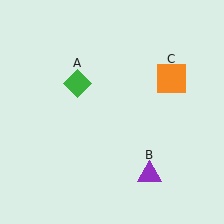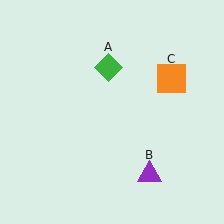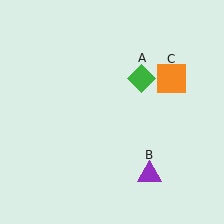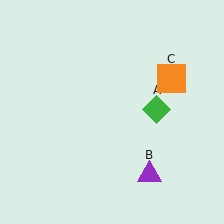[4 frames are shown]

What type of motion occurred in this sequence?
The green diamond (object A) rotated clockwise around the center of the scene.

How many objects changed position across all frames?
1 object changed position: green diamond (object A).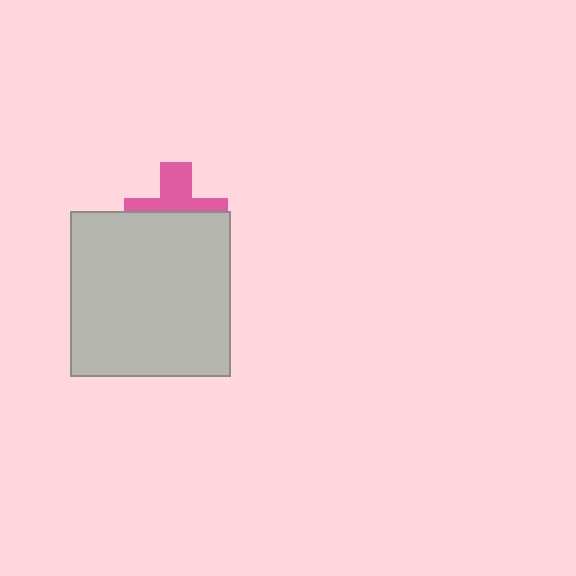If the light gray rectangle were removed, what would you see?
You would see the complete pink cross.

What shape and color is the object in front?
The object in front is a light gray rectangle.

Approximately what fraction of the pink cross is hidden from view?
Roughly 54% of the pink cross is hidden behind the light gray rectangle.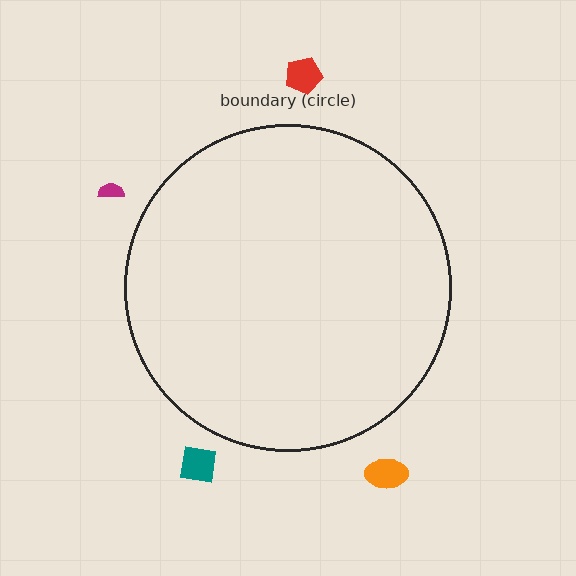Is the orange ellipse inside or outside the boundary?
Outside.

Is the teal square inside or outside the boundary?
Outside.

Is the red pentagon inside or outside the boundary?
Outside.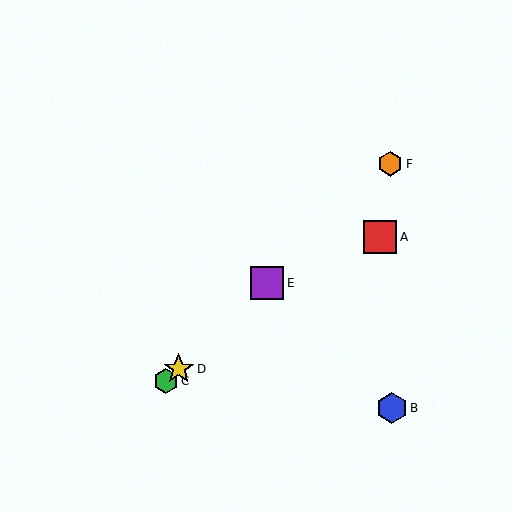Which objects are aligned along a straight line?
Objects C, D, E, F are aligned along a straight line.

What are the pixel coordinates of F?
Object F is at (390, 164).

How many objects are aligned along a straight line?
4 objects (C, D, E, F) are aligned along a straight line.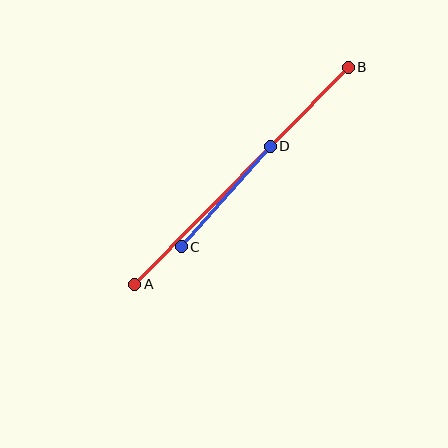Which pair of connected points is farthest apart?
Points A and B are farthest apart.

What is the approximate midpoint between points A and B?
The midpoint is at approximately (242, 176) pixels.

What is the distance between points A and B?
The distance is approximately 304 pixels.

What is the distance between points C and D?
The distance is approximately 134 pixels.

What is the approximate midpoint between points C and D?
The midpoint is at approximately (226, 196) pixels.